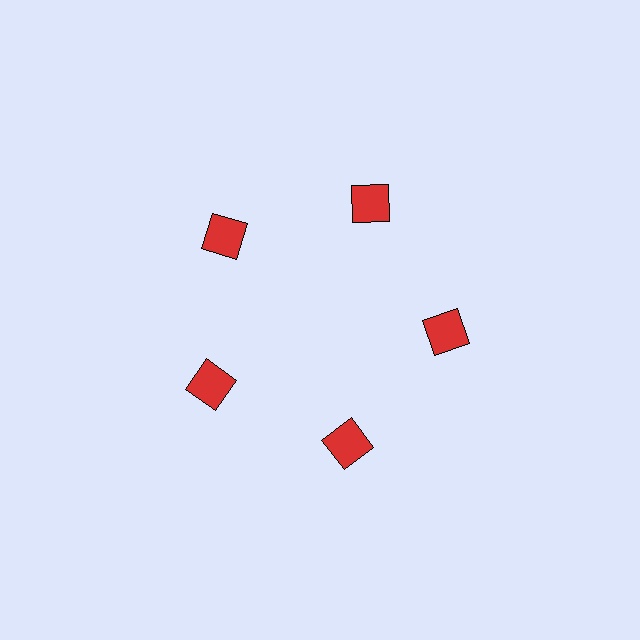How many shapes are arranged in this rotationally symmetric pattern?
There are 5 shapes, arranged in 5 groups of 1.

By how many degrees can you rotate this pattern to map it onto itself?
The pattern maps onto itself every 72 degrees of rotation.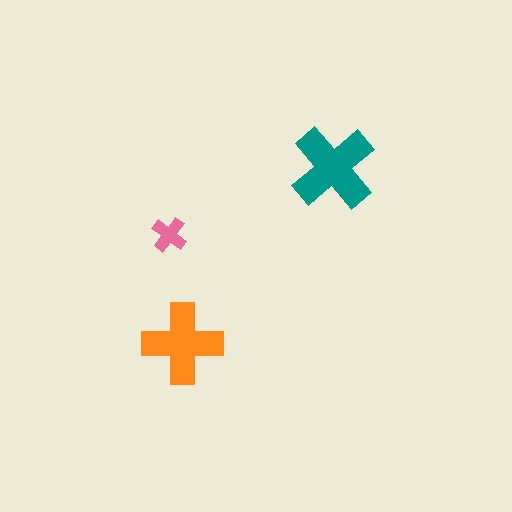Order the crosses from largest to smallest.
the teal one, the orange one, the pink one.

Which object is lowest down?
The orange cross is bottommost.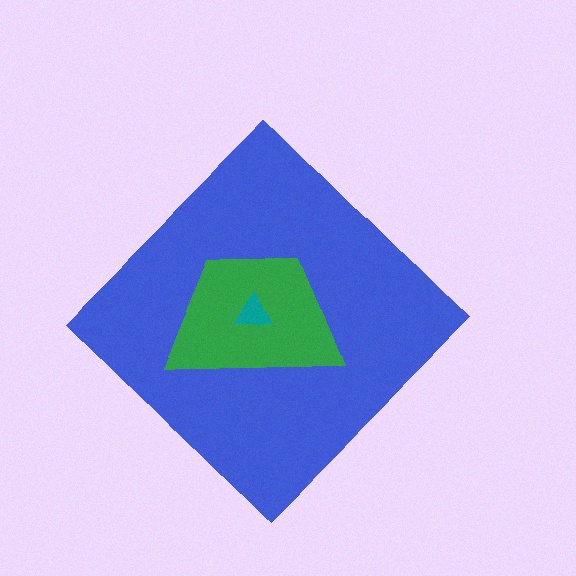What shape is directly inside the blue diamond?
The green trapezoid.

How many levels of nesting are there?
3.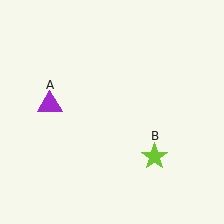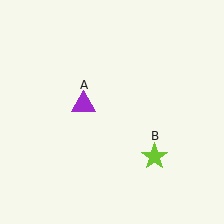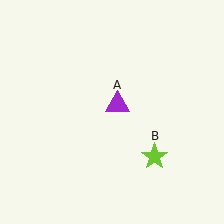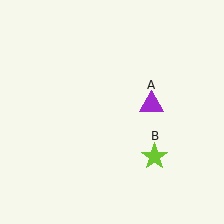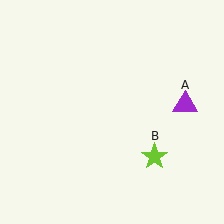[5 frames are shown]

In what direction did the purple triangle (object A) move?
The purple triangle (object A) moved right.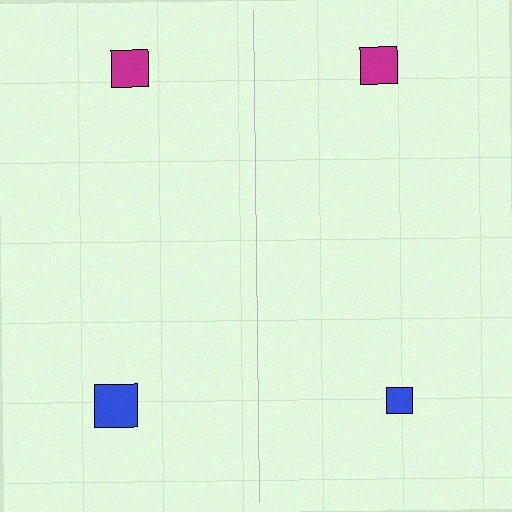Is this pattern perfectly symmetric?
No, the pattern is not perfectly symmetric. The blue square on the right side has a different size than its mirror counterpart.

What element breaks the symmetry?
The blue square on the right side has a different size than its mirror counterpart.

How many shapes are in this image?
There are 4 shapes in this image.